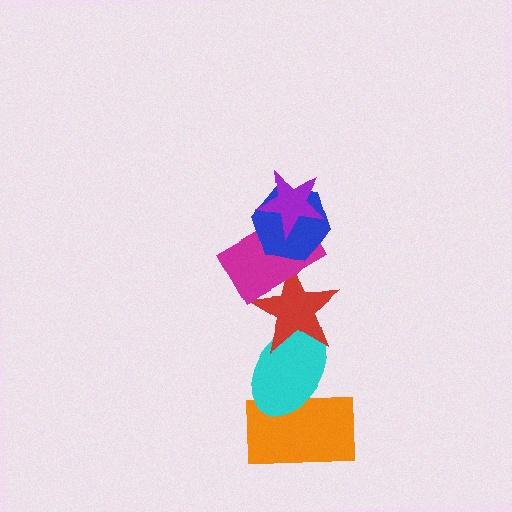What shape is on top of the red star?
The magenta rectangle is on top of the red star.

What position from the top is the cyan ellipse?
The cyan ellipse is 5th from the top.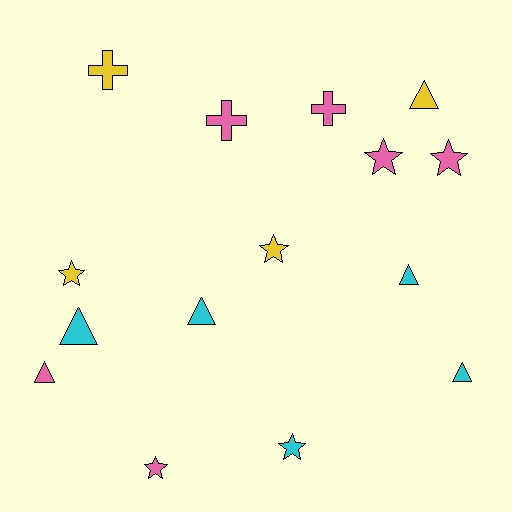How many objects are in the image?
There are 15 objects.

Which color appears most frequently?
Pink, with 6 objects.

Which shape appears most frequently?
Triangle, with 6 objects.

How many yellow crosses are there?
There is 1 yellow cross.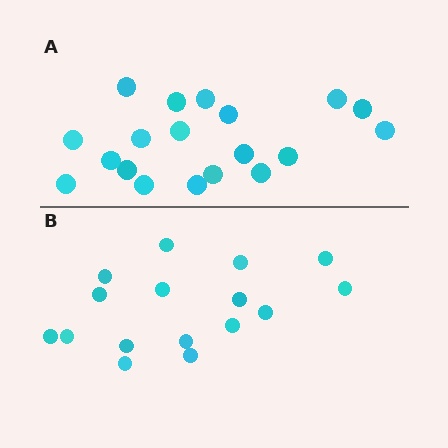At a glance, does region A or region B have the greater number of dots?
Region A (the top region) has more dots.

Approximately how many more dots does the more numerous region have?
Region A has just a few more — roughly 2 or 3 more dots than region B.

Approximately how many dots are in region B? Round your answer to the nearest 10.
About 20 dots. (The exact count is 16, which rounds to 20.)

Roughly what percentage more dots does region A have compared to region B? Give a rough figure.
About 20% more.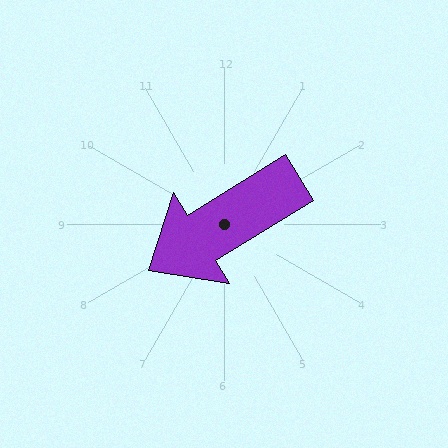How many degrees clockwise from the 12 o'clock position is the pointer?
Approximately 238 degrees.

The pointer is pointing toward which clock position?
Roughly 8 o'clock.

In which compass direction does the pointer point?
Southwest.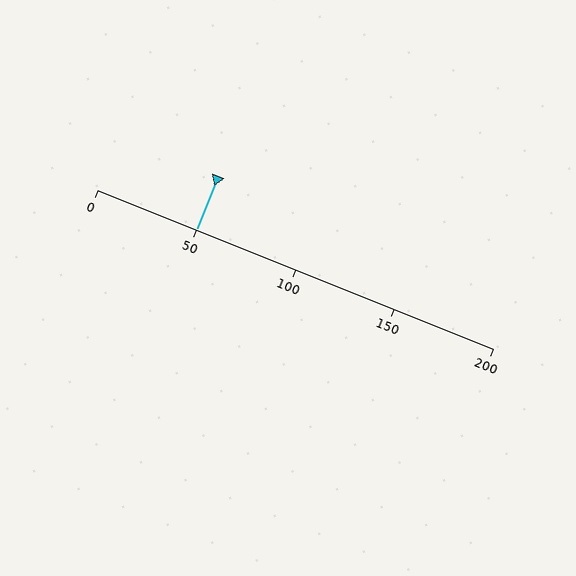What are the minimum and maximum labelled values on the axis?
The axis runs from 0 to 200.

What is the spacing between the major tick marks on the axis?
The major ticks are spaced 50 apart.